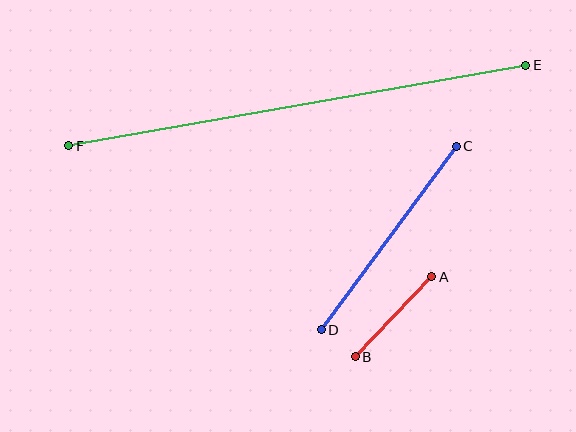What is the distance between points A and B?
The distance is approximately 110 pixels.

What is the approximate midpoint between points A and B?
The midpoint is at approximately (394, 317) pixels.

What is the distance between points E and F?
The distance is approximately 464 pixels.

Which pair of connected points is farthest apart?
Points E and F are farthest apart.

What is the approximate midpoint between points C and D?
The midpoint is at approximately (389, 238) pixels.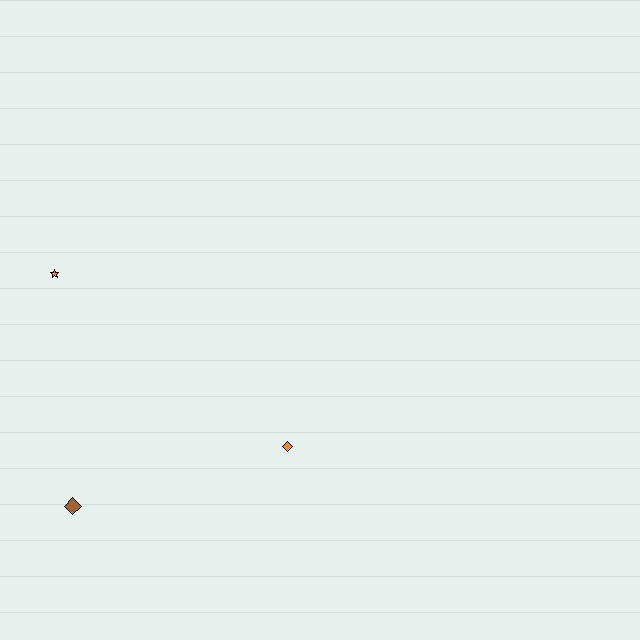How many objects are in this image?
There are 3 objects.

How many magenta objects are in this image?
There are no magenta objects.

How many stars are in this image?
There is 1 star.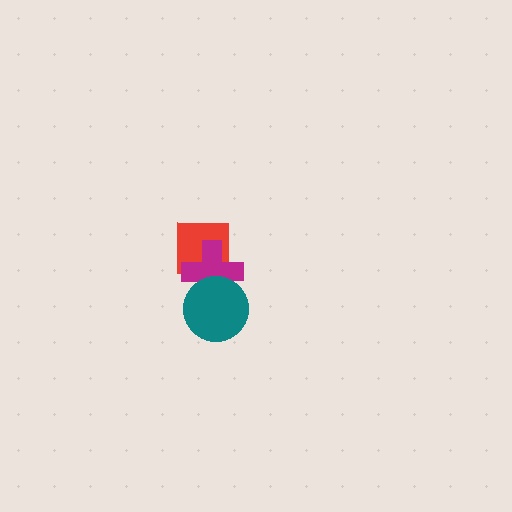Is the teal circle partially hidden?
No, no other shape covers it.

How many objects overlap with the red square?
1 object overlaps with the red square.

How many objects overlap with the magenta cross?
2 objects overlap with the magenta cross.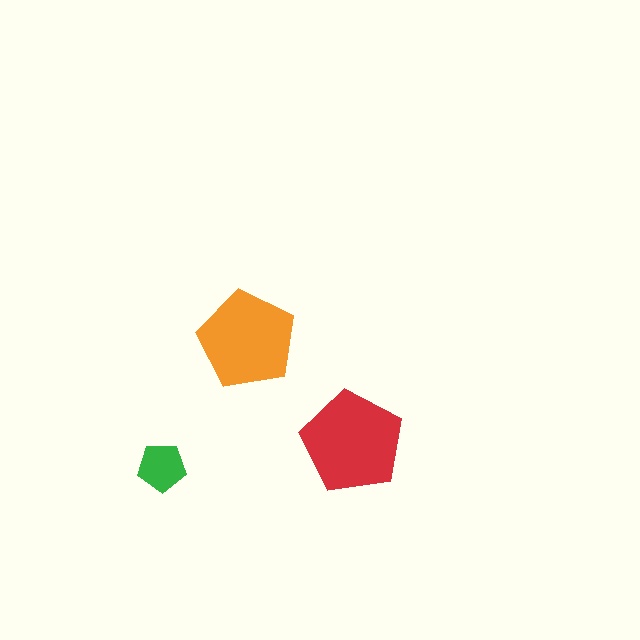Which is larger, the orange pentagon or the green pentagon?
The orange one.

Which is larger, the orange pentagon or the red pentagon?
The red one.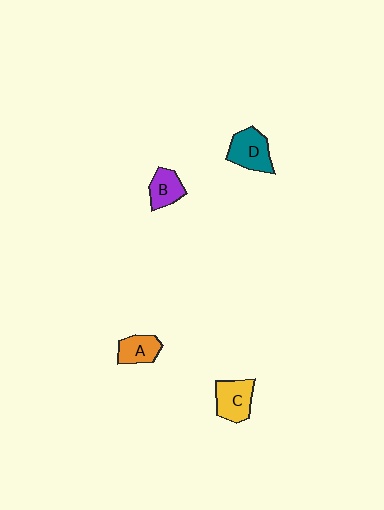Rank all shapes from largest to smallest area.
From largest to smallest: D (teal), C (yellow), B (purple), A (orange).